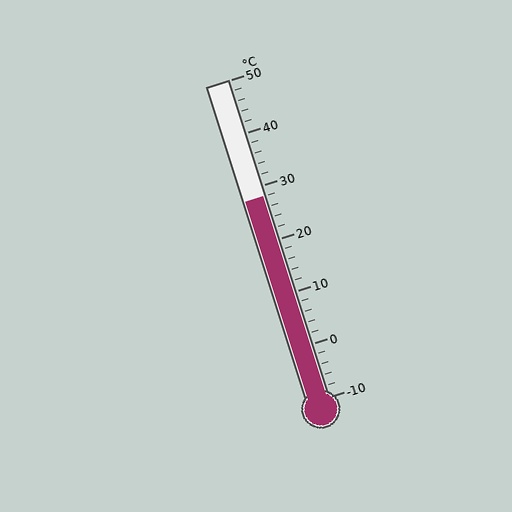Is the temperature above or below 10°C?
The temperature is above 10°C.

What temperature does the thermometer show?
The thermometer shows approximately 28°C.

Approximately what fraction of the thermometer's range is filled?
The thermometer is filled to approximately 65% of its range.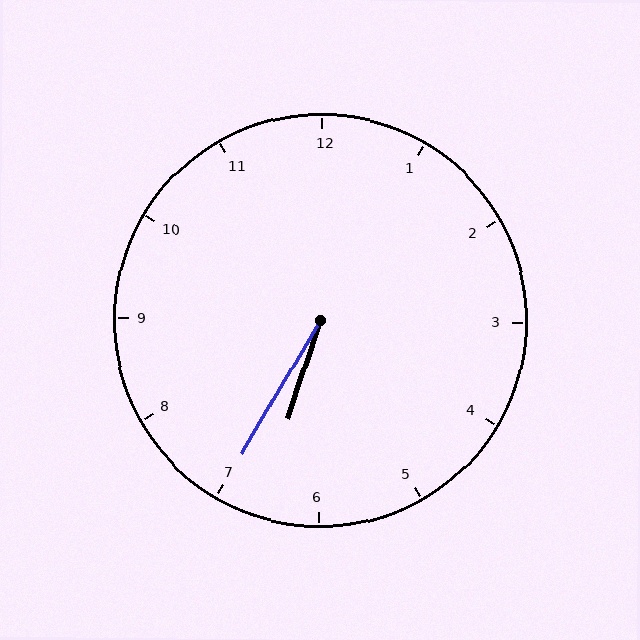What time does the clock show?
6:35.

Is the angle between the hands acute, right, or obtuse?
It is acute.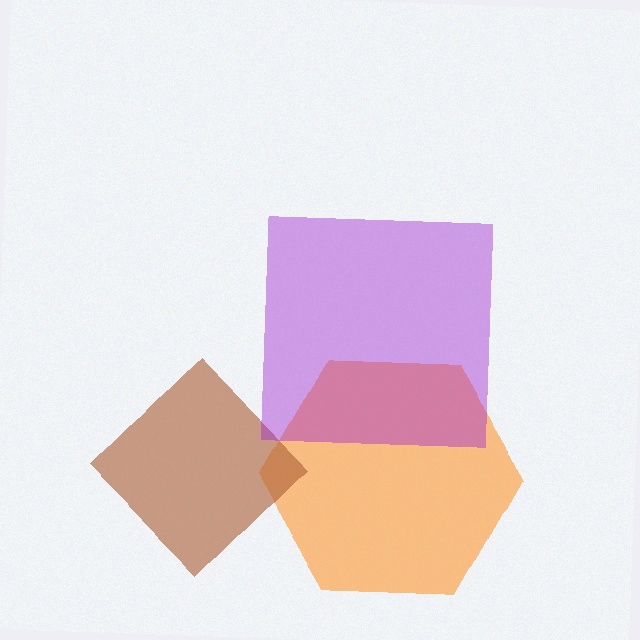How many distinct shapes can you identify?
There are 3 distinct shapes: an orange hexagon, a brown diamond, a purple square.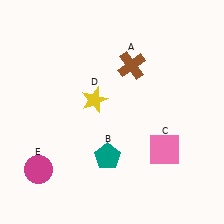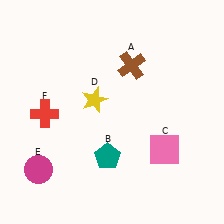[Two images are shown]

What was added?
A red cross (F) was added in Image 2.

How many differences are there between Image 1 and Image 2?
There is 1 difference between the two images.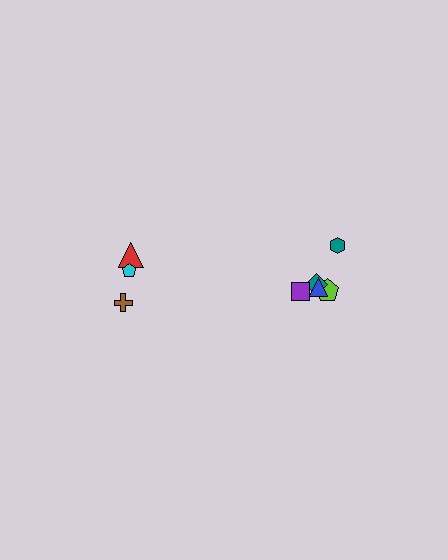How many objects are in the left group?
There are 3 objects.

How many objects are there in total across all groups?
There are 8 objects.